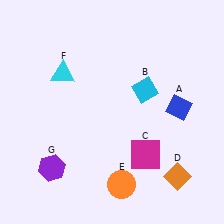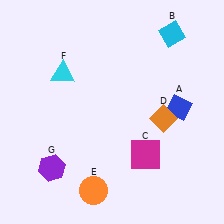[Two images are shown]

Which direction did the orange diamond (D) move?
The orange diamond (D) moved up.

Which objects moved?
The objects that moved are: the cyan diamond (B), the orange diamond (D), the orange circle (E).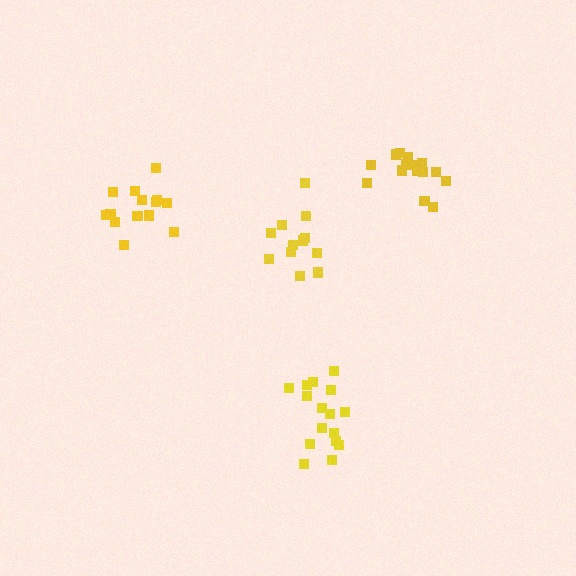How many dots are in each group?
Group 1: 12 dots, Group 2: 16 dots, Group 3: 15 dots, Group 4: 14 dots (57 total).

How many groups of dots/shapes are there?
There are 4 groups.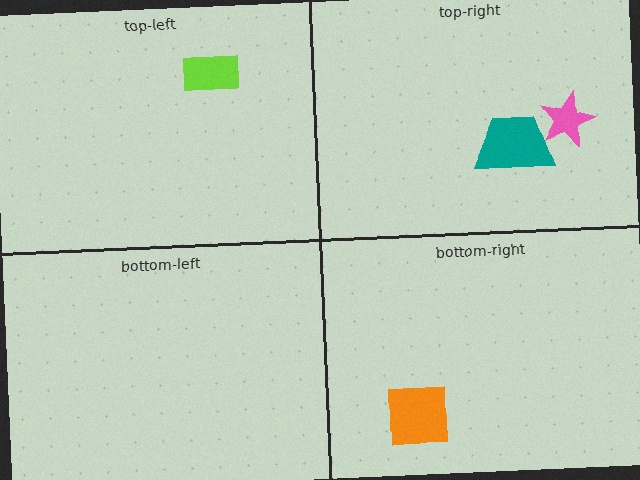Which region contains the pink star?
The top-right region.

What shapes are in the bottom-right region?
The orange square.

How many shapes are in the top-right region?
2.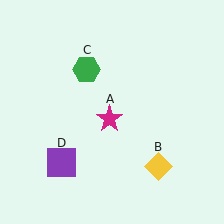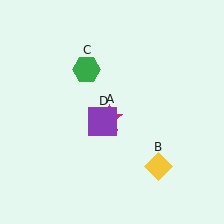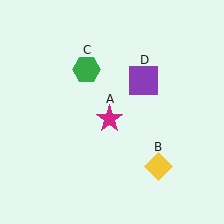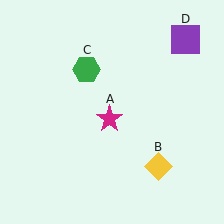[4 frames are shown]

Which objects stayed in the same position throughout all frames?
Magenta star (object A) and yellow diamond (object B) and green hexagon (object C) remained stationary.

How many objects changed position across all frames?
1 object changed position: purple square (object D).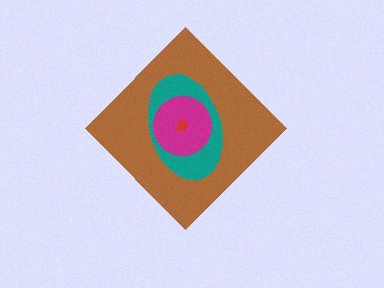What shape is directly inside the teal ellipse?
The magenta circle.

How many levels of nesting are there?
4.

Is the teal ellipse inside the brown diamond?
Yes.